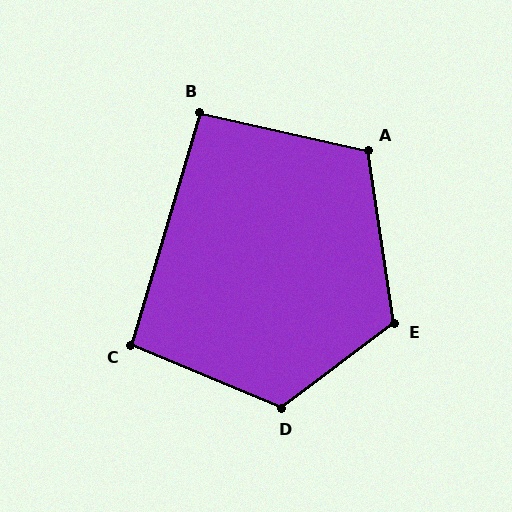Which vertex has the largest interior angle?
D, at approximately 121 degrees.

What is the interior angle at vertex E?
Approximately 118 degrees (obtuse).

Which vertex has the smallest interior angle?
B, at approximately 94 degrees.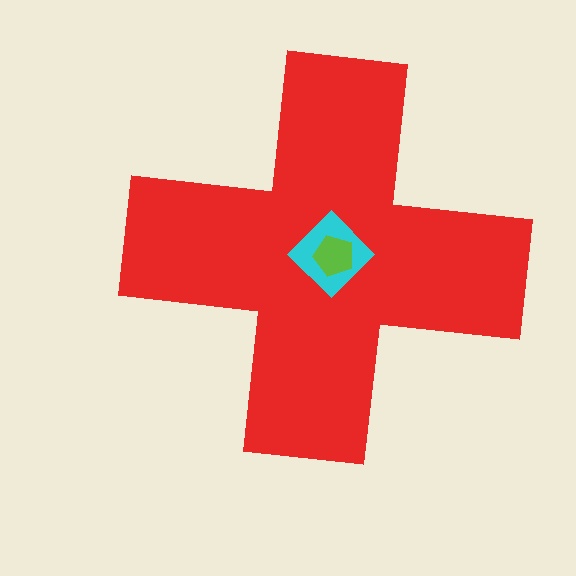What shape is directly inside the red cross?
The cyan diamond.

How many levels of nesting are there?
3.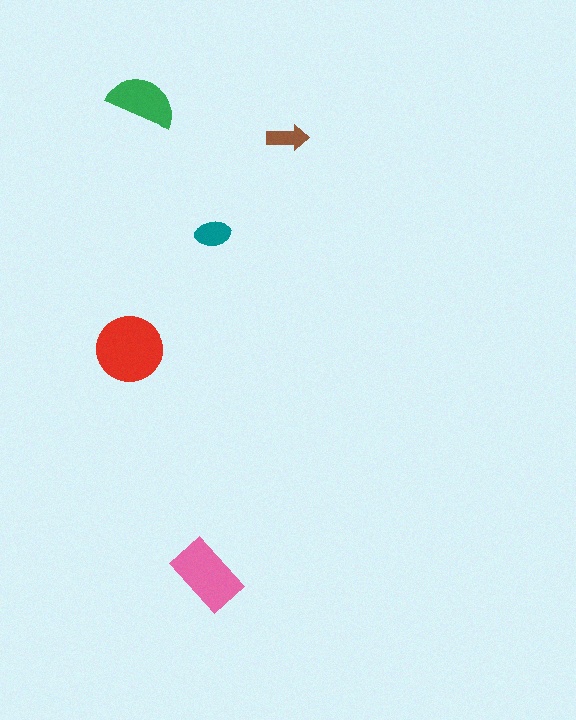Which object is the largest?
The red circle.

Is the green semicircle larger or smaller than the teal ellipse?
Larger.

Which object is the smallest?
The brown arrow.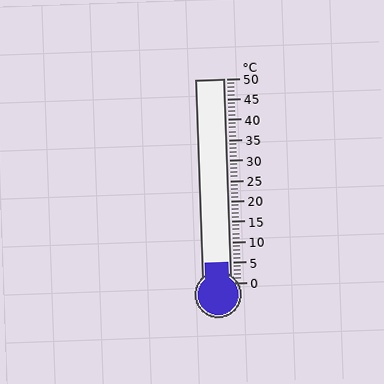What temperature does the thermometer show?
The thermometer shows approximately 5°C.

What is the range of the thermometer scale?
The thermometer scale ranges from 0°C to 50°C.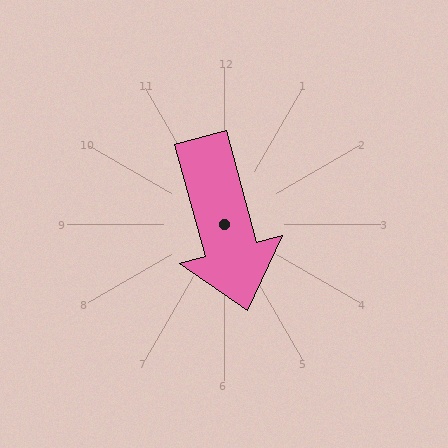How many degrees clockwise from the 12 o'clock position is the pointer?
Approximately 165 degrees.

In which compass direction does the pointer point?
South.